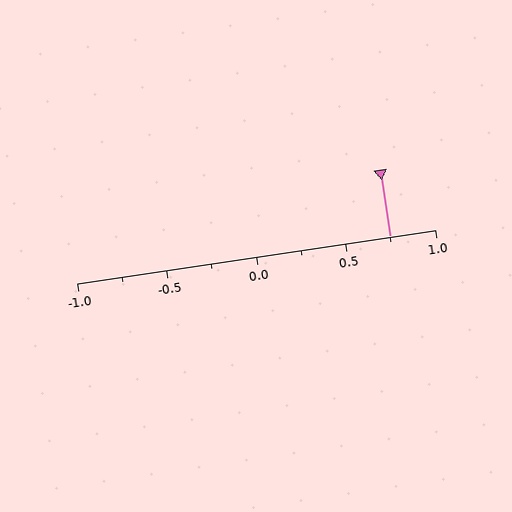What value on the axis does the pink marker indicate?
The marker indicates approximately 0.75.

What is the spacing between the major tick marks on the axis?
The major ticks are spaced 0.5 apart.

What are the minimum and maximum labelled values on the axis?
The axis runs from -1.0 to 1.0.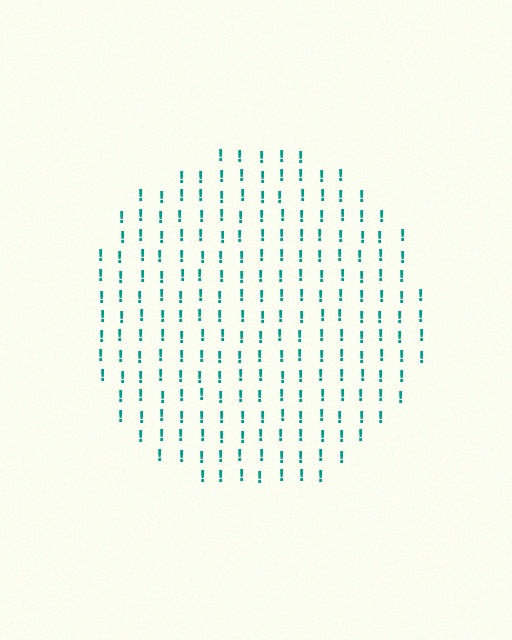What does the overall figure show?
The overall figure shows a circle.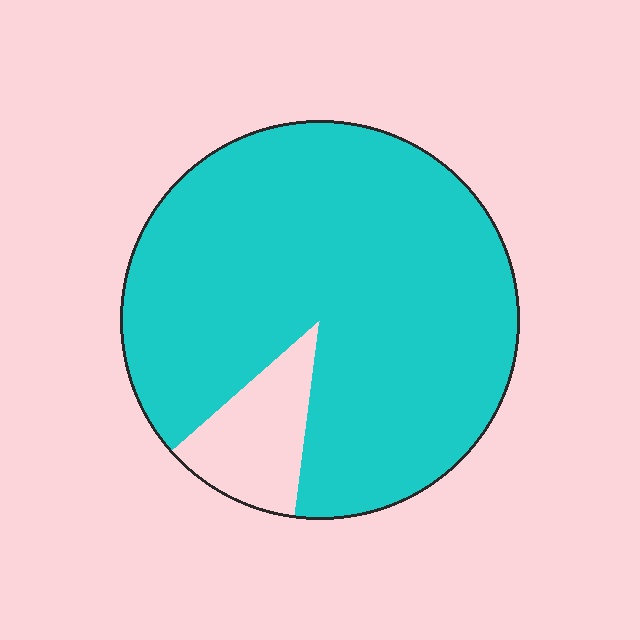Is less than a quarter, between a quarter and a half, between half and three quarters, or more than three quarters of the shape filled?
More than three quarters.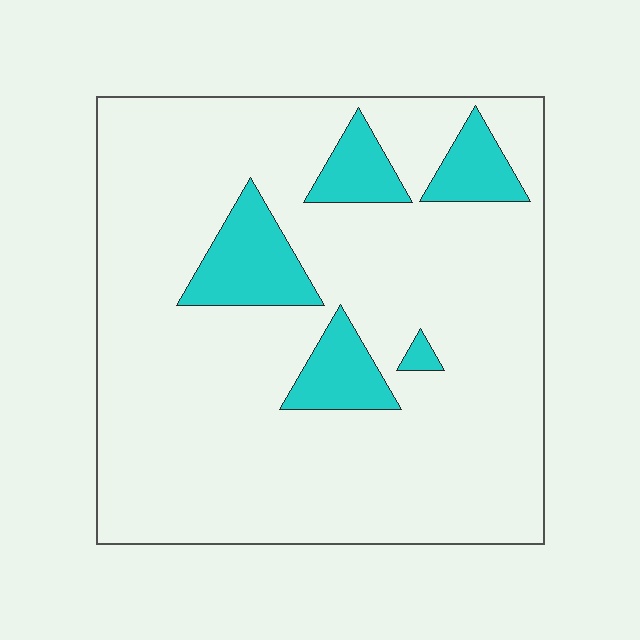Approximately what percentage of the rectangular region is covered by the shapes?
Approximately 15%.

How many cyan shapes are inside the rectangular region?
5.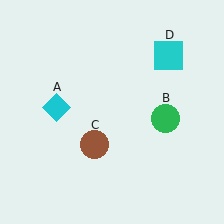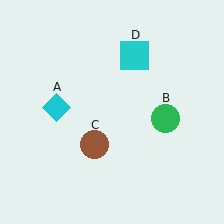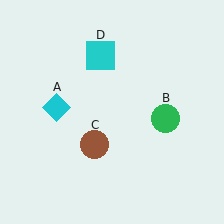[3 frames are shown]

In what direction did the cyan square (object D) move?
The cyan square (object D) moved left.